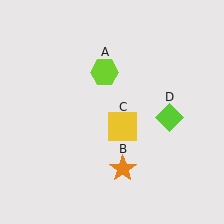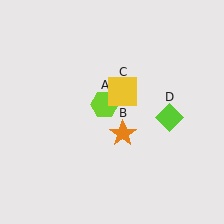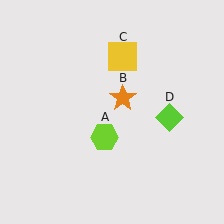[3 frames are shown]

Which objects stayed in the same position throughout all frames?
Lime diamond (object D) remained stationary.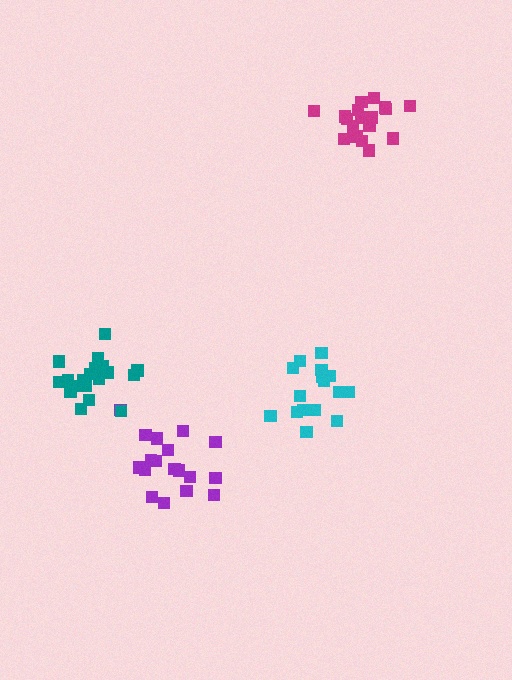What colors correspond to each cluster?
The clusters are colored: purple, magenta, cyan, teal.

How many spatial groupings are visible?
There are 4 spatial groupings.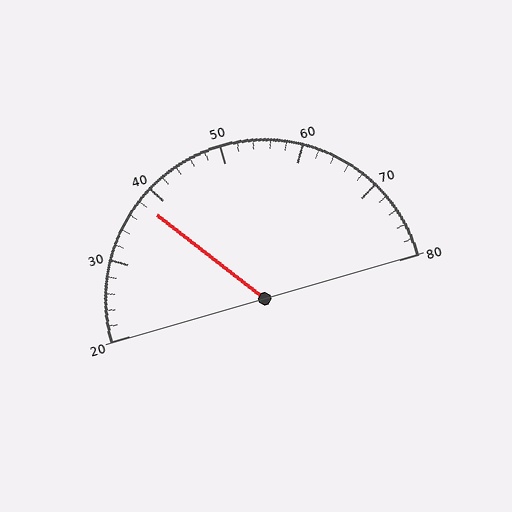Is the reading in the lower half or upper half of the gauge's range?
The reading is in the lower half of the range (20 to 80).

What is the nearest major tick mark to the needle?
The nearest major tick mark is 40.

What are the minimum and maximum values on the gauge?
The gauge ranges from 20 to 80.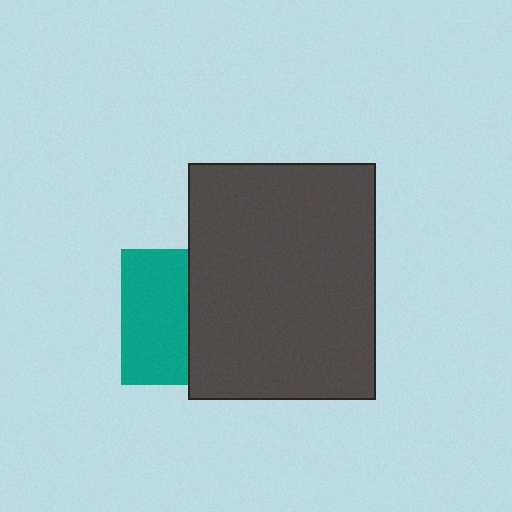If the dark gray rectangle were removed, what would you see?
You would see the complete teal square.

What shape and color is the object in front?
The object in front is a dark gray rectangle.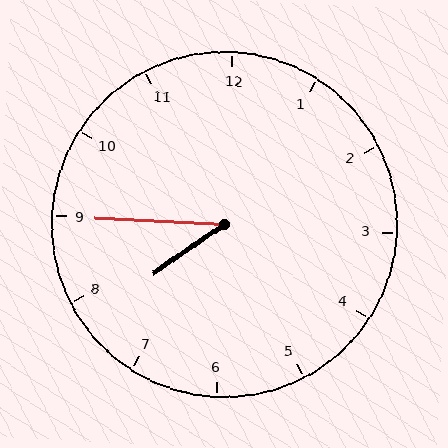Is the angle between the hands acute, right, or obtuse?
It is acute.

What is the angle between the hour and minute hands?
Approximately 38 degrees.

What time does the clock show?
7:45.